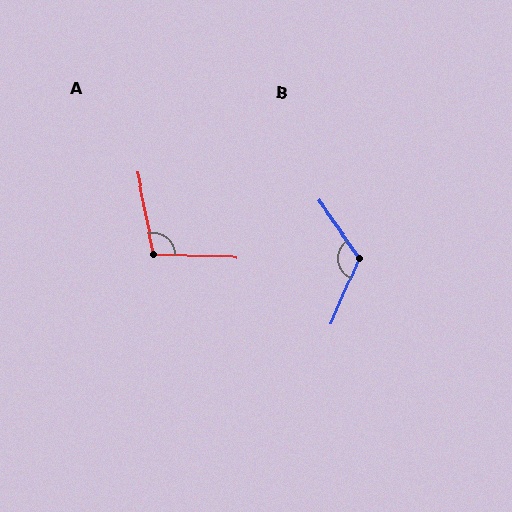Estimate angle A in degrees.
Approximately 103 degrees.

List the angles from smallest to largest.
A (103°), B (121°).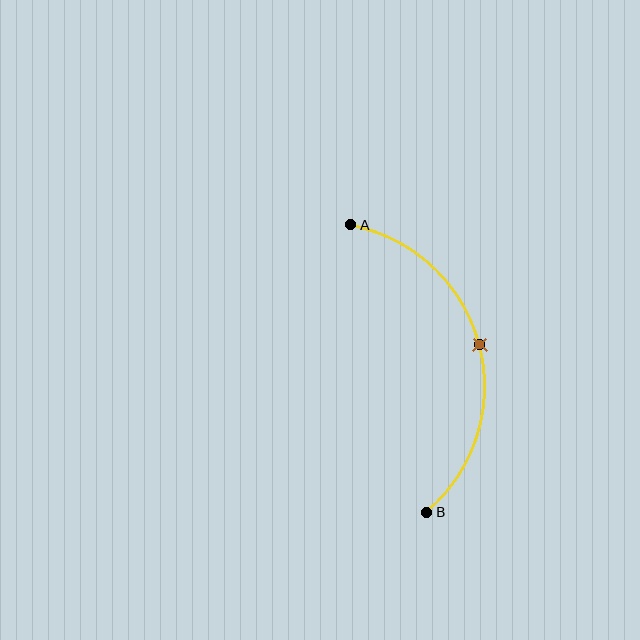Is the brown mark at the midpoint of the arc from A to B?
Yes. The brown mark lies on the arc at equal arc-length from both A and B — it is the arc midpoint.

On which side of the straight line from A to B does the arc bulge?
The arc bulges to the right of the straight line connecting A and B.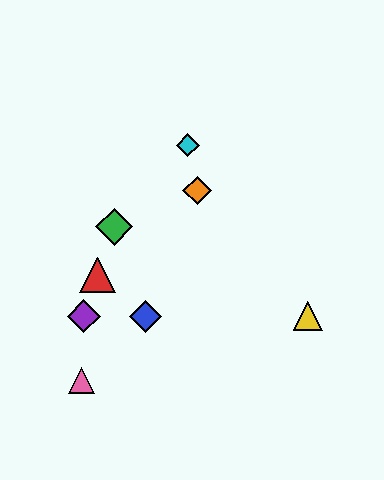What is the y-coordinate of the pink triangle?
The pink triangle is at y≈381.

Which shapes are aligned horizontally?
The blue diamond, the yellow triangle, the purple diamond are aligned horizontally.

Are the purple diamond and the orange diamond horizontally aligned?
No, the purple diamond is at y≈316 and the orange diamond is at y≈191.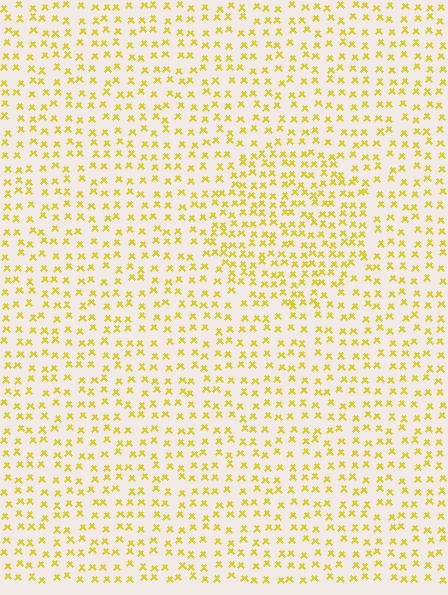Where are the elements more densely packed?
The elements are more densely packed inside the circle boundary.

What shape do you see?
I see a circle.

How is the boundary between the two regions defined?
The boundary is defined by a change in element density (approximately 1.6x ratio). All elements are the same color, size, and shape.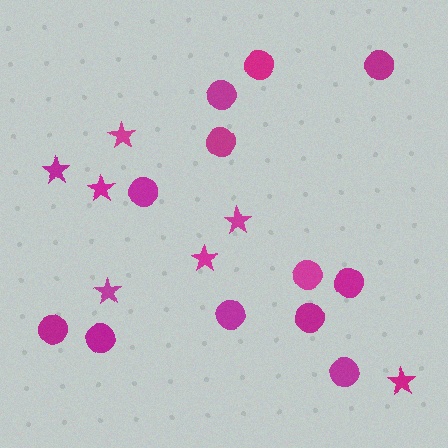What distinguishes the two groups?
There are 2 groups: one group of stars (7) and one group of circles (12).